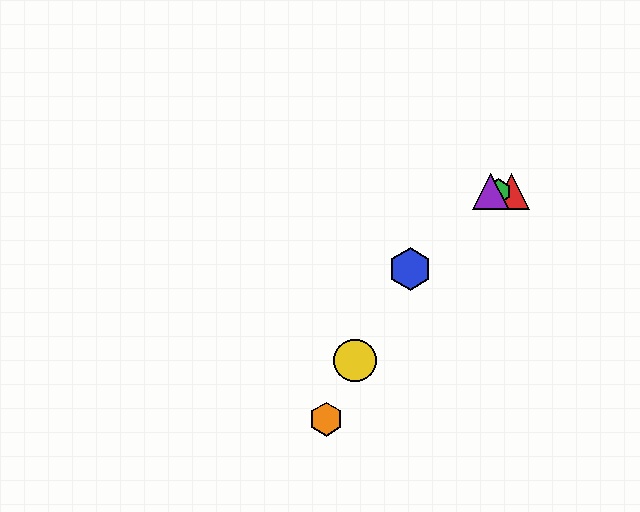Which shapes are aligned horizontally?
The red triangle, the green hexagon, the purple triangle are aligned horizontally.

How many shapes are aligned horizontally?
3 shapes (the red triangle, the green hexagon, the purple triangle) are aligned horizontally.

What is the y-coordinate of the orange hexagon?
The orange hexagon is at y≈419.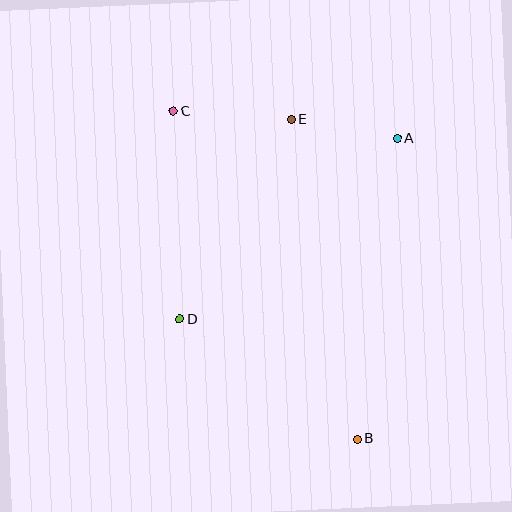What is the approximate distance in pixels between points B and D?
The distance between B and D is approximately 214 pixels.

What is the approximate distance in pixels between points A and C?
The distance between A and C is approximately 226 pixels.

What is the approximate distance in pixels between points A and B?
The distance between A and B is approximately 303 pixels.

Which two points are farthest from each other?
Points B and C are farthest from each other.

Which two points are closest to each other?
Points A and E are closest to each other.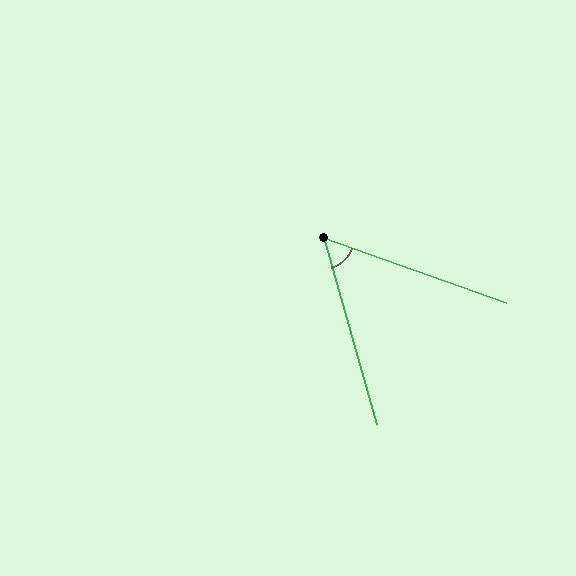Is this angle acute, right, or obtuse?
It is acute.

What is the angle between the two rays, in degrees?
Approximately 55 degrees.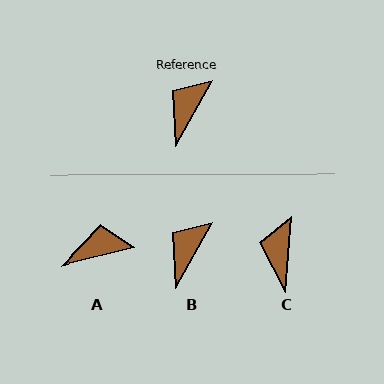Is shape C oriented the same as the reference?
No, it is off by about 24 degrees.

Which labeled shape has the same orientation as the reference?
B.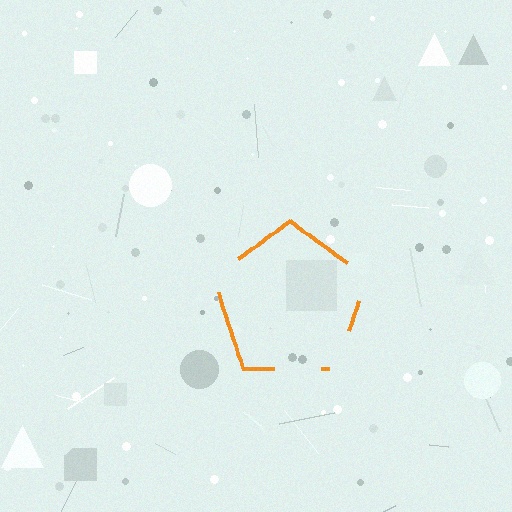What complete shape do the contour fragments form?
The contour fragments form a pentagon.